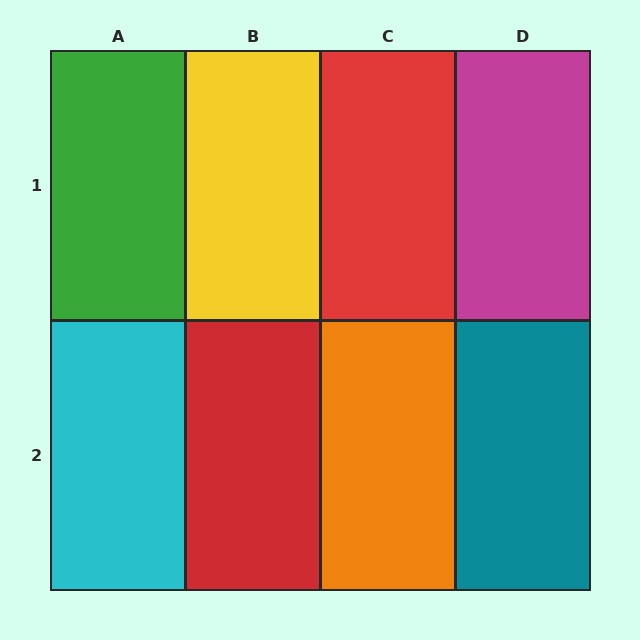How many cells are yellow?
1 cell is yellow.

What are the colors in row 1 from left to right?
Green, yellow, red, magenta.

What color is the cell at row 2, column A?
Cyan.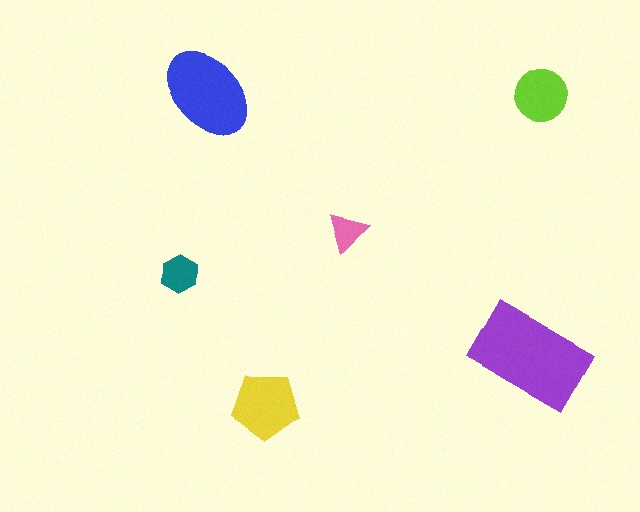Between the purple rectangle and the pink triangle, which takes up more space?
The purple rectangle.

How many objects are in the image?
There are 6 objects in the image.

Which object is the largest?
The purple rectangle.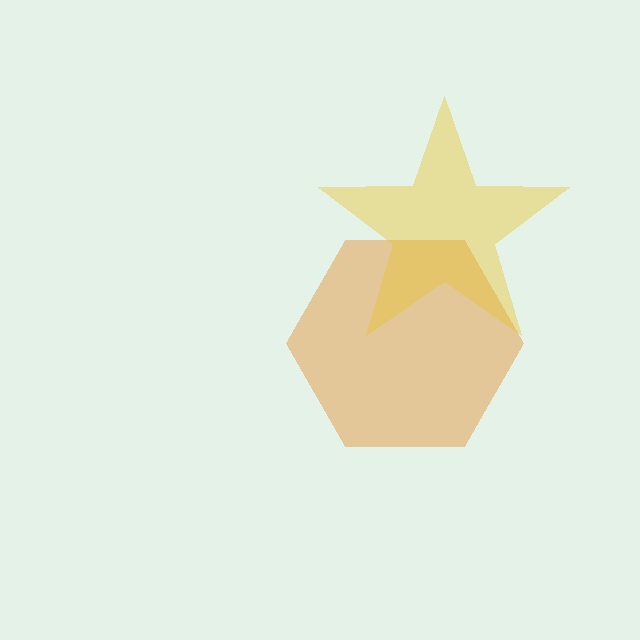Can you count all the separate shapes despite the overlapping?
Yes, there are 2 separate shapes.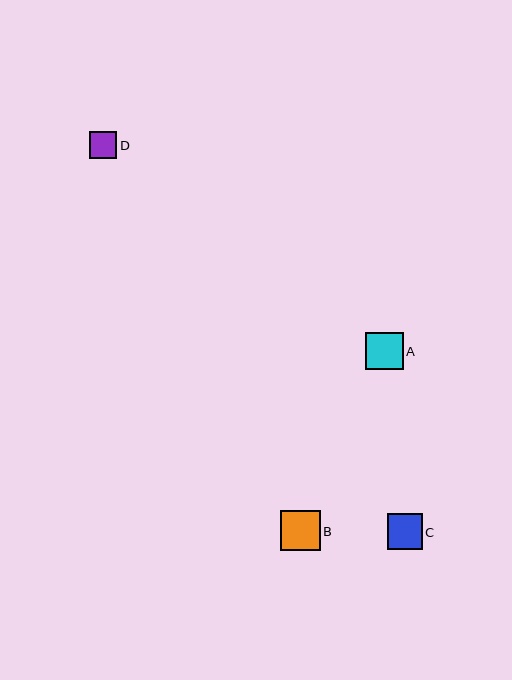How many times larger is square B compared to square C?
Square B is approximately 1.1 times the size of square C.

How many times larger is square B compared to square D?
Square B is approximately 1.5 times the size of square D.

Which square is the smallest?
Square D is the smallest with a size of approximately 27 pixels.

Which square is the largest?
Square B is the largest with a size of approximately 40 pixels.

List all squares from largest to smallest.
From largest to smallest: B, A, C, D.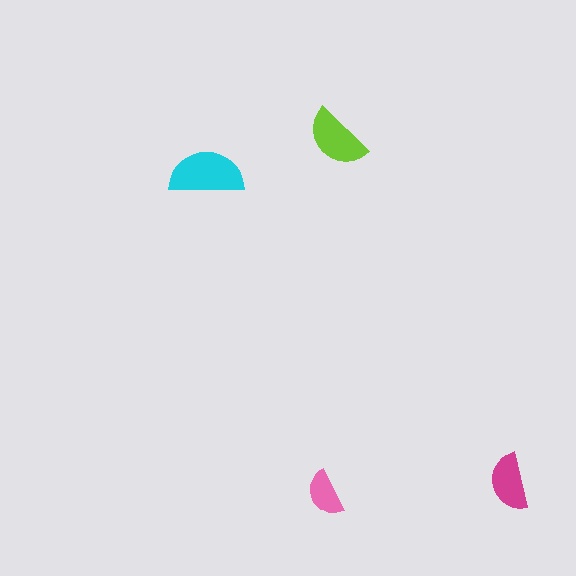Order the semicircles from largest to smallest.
the cyan one, the lime one, the magenta one, the pink one.